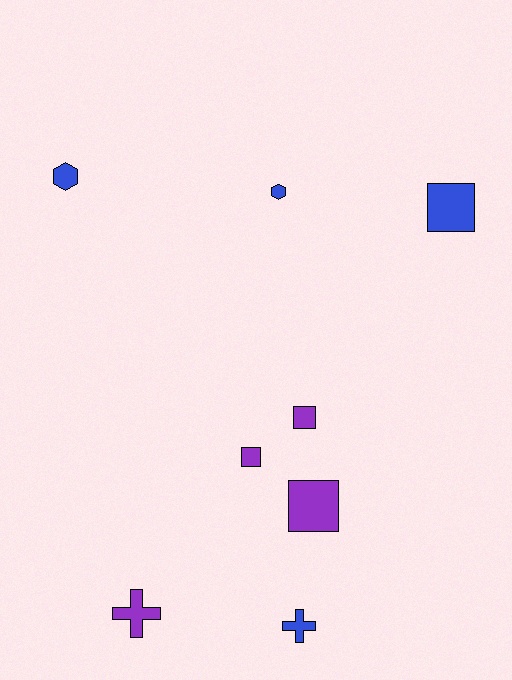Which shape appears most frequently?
Square, with 4 objects.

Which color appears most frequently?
Purple, with 4 objects.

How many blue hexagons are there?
There are 2 blue hexagons.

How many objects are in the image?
There are 8 objects.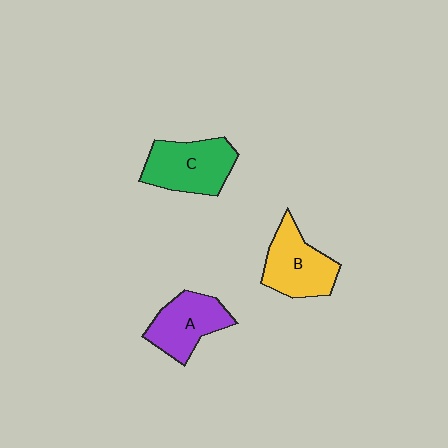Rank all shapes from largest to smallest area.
From largest to smallest: C (green), B (yellow), A (purple).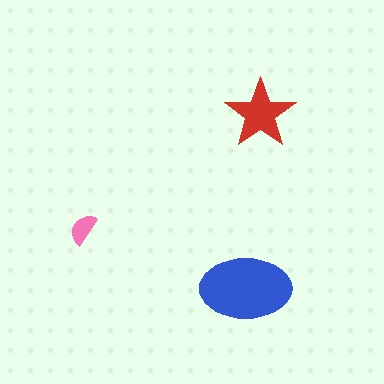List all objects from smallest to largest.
The pink semicircle, the red star, the blue ellipse.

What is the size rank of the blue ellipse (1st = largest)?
1st.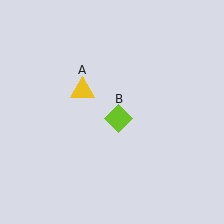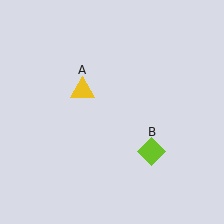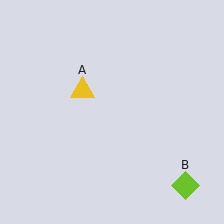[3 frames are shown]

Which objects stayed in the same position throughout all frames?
Yellow triangle (object A) remained stationary.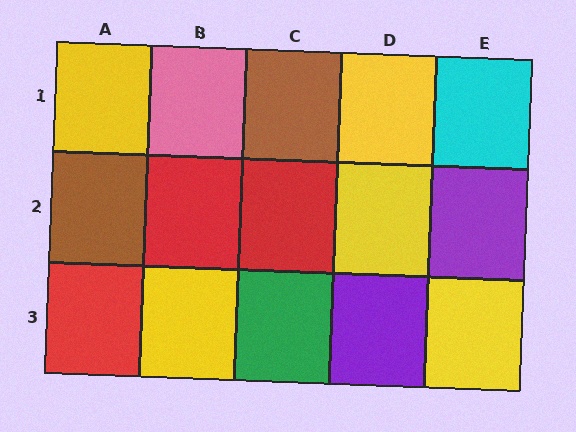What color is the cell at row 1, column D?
Yellow.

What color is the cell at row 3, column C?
Green.